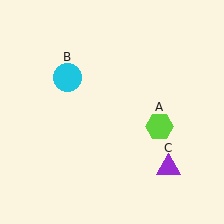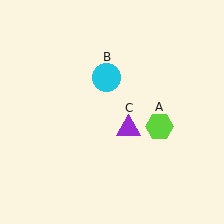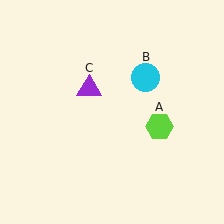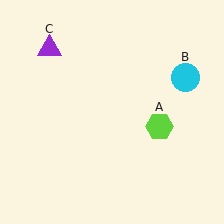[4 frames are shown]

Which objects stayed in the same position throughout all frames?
Lime hexagon (object A) remained stationary.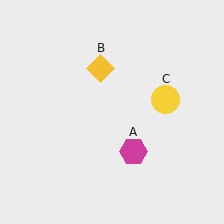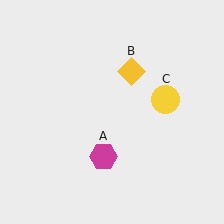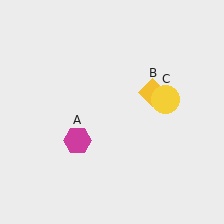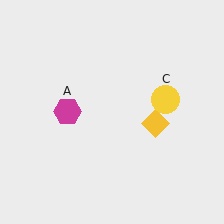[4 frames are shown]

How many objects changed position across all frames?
2 objects changed position: magenta hexagon (object A), yellow diamond (object B).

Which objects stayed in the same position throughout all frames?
Yellow circle (object C) remained stationary.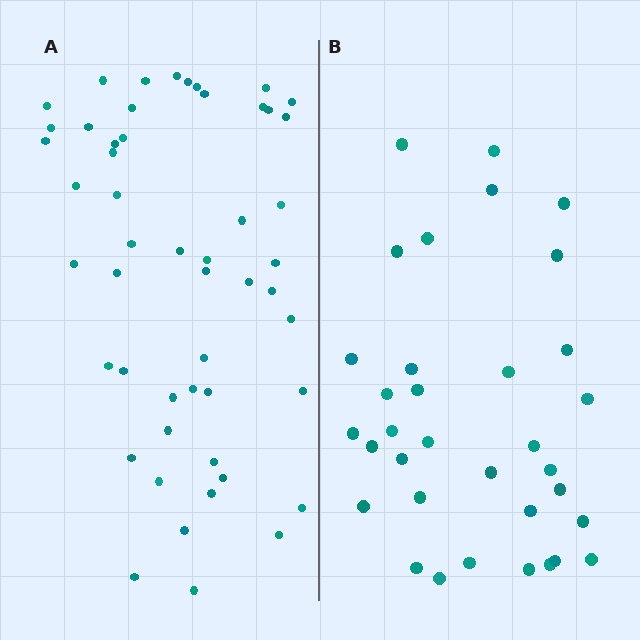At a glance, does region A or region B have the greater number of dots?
Region A (the left region) has more dots.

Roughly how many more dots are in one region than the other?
Region A has approximately 15 more dots than region B.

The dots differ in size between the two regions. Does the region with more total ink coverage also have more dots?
No. Region B has more total ink coverage because its dots are larger, but region A actually contains more individual dots. Total area can be misleading — the number of items is what matters here.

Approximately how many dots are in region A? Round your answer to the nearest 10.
About 50 dots. (The exact count is 51, which rounds to 50.)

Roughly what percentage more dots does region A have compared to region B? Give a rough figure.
About 50% more.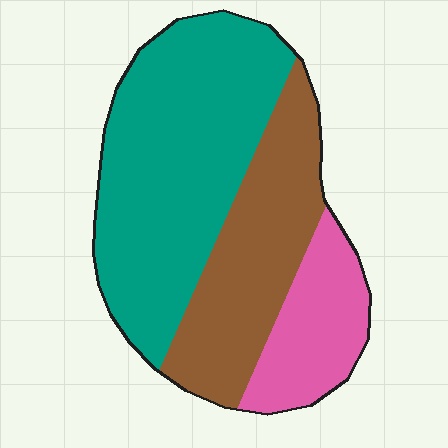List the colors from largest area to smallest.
From largest to smallest: teal, brown, pink.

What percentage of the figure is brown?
Brown covers roughly 30% of the figure.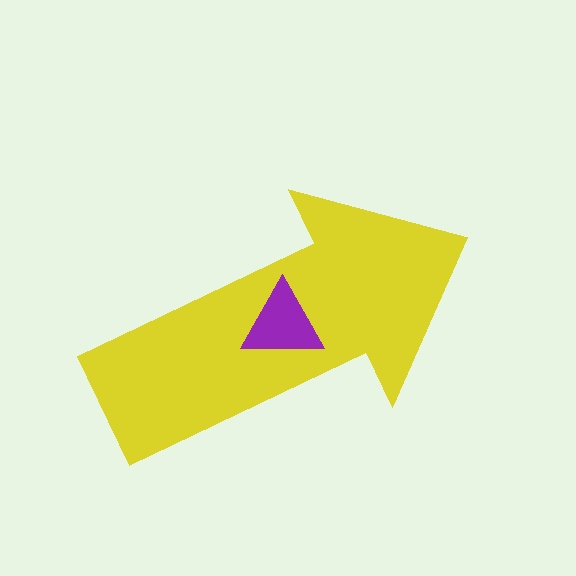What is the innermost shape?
The purple triangle.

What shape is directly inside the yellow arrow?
The purple triangle.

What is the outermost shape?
The yellow arrow.